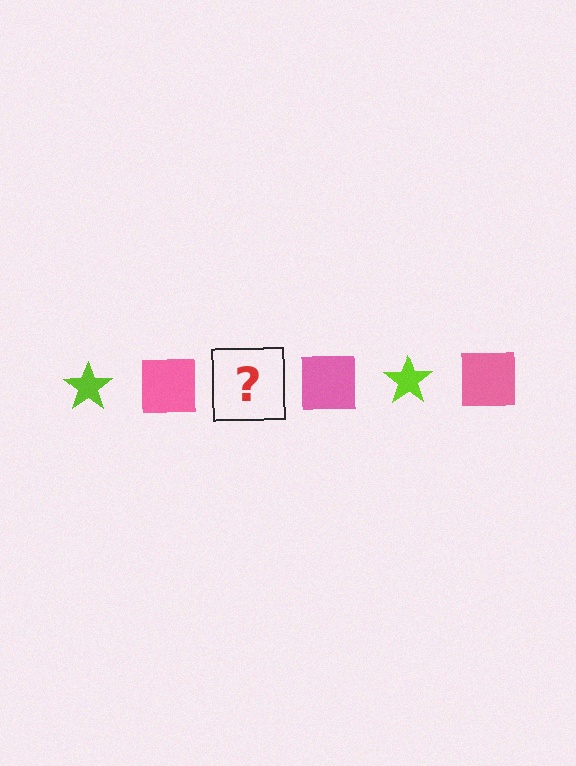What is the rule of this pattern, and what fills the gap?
The rule is that the pattern alternates between lime star and pink square. The gap should be filled with a lime star.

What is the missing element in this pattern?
The missing element is a lime star.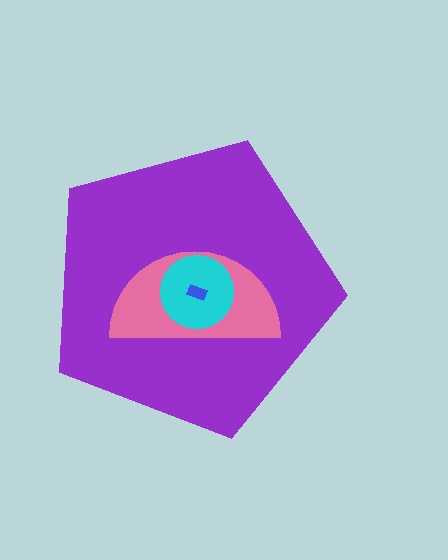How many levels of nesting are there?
4.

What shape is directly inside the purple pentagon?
The pink semicircle.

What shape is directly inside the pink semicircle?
The cyan circle.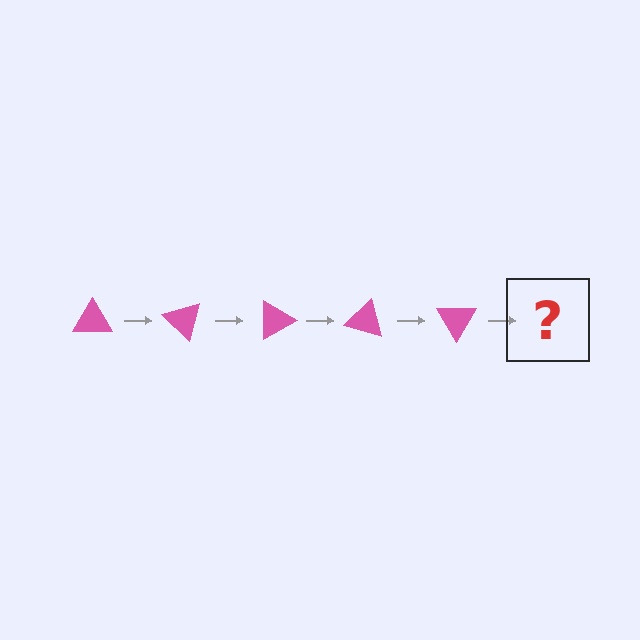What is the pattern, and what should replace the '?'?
The pattern is that the triangle rotates 45 degrees each step. The '?' should be a pink triangle rotated 225 degrees.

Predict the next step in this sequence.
The next step is a pink triangle rotated 225 degrees.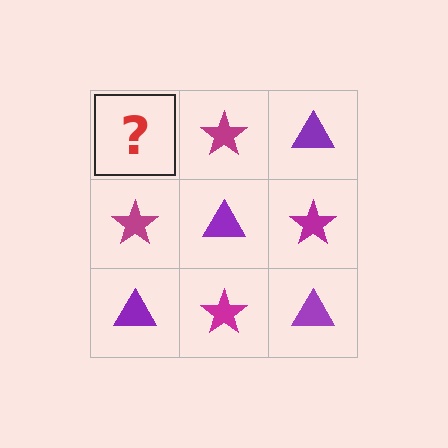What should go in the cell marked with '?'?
The missing cell should contain a purple triangle.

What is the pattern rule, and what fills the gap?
The rule is that it alternates purple triangle and magenta star in a checkerboard pattern. The gap should be filled with a purple triangle.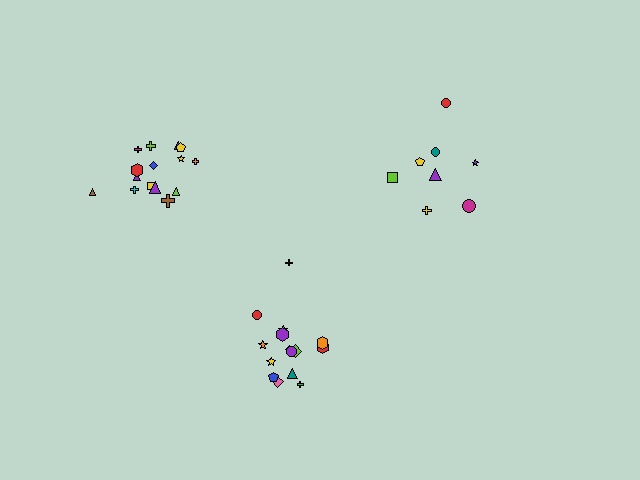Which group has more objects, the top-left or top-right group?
The top-left group.